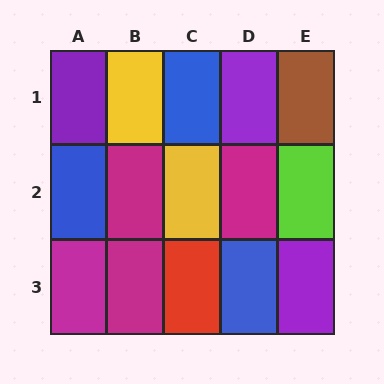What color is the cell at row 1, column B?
Yellow.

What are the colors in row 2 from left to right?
Blue, magenta, yellow, magenta, lime.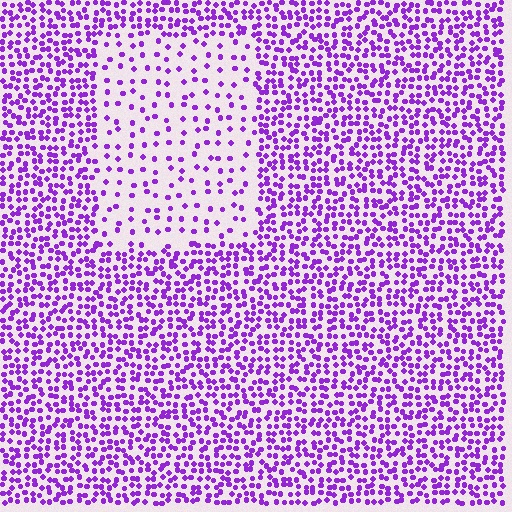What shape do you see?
I see a rectangle.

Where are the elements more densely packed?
The elements are more densely packed outside the rectangle boundary.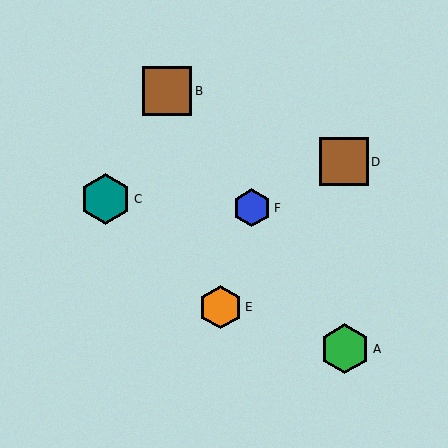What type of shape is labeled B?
Shape B is a brown square.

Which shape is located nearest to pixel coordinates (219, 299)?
The orange hexagon (labeled E) at (220, 307) is nearest to that location.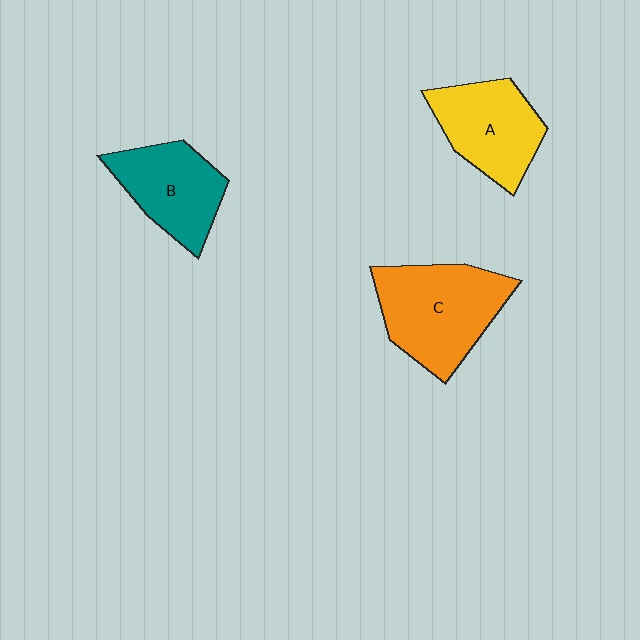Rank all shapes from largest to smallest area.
From largest to smallest: C (orange), A (yellow), B (teal).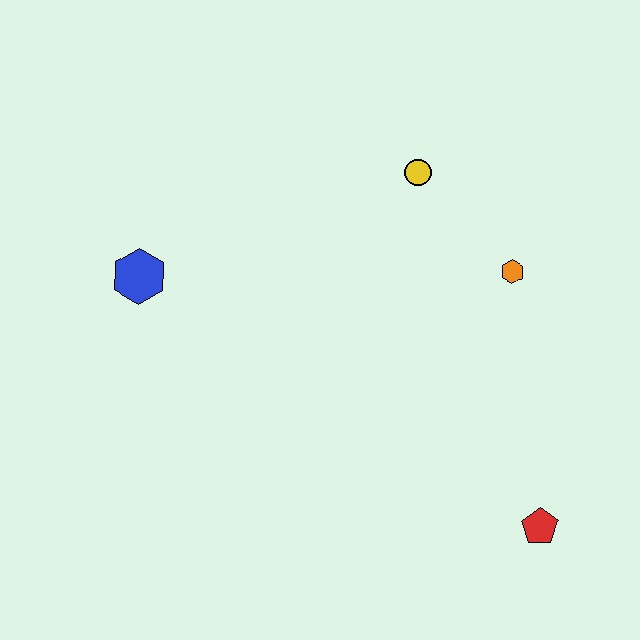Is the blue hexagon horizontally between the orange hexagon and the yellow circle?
No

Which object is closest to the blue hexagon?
The yellow circle is closest to the blue hexagon.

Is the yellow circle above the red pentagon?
Yes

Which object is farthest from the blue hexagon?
The red pentagon is farthest from the blue hexagon.